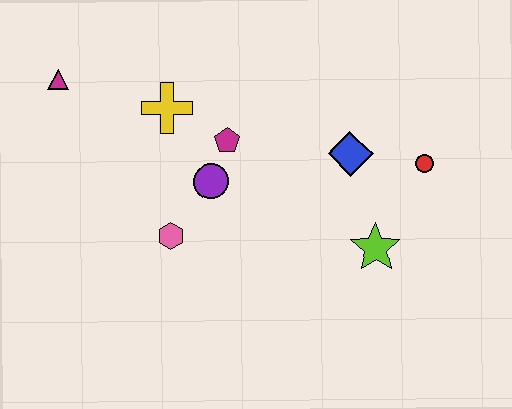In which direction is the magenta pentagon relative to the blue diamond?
The magenta pentagon is to the left of the blue diamond.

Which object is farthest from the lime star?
The magenta triangle is farthest from the lime star.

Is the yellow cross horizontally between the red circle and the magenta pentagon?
No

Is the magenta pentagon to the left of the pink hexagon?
No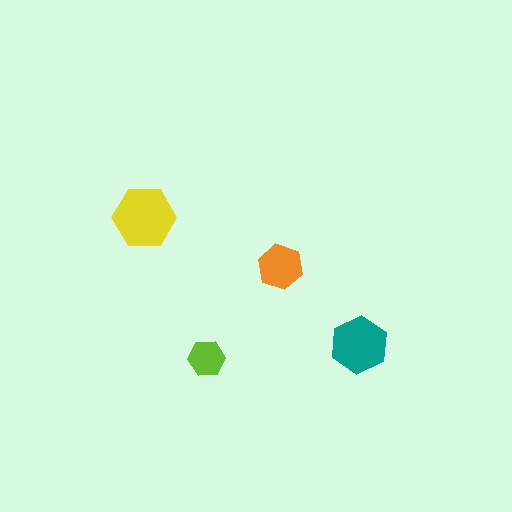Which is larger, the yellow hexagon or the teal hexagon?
The yellow one.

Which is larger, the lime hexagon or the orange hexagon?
The orange one.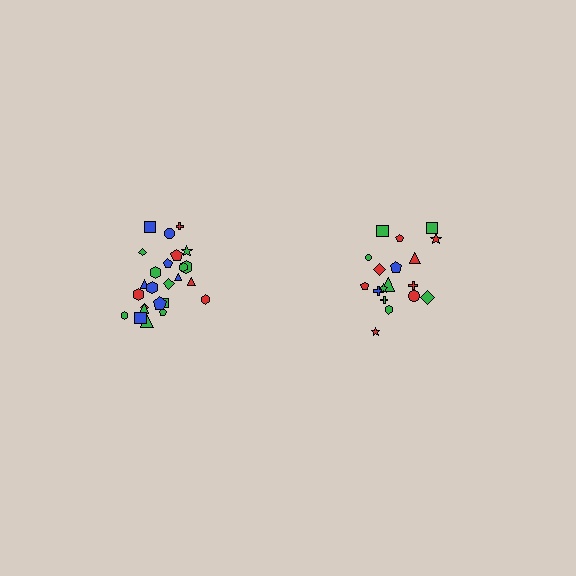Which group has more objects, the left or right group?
The left group.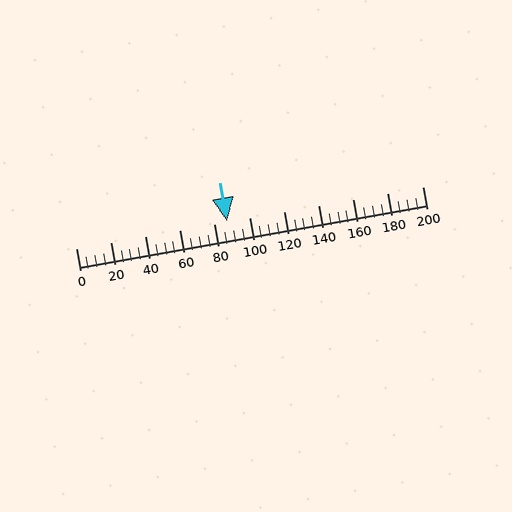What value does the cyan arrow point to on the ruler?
The cyan arrow points to approximately 87.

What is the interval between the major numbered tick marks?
The major tick marks are spaced 20 units apart.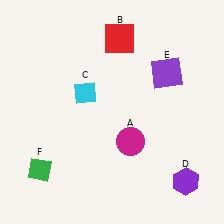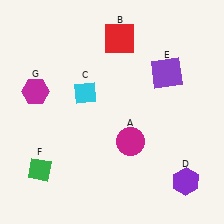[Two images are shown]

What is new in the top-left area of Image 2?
A magenta hexagon (G) was added in the top-left area of Image 2.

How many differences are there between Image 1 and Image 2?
There is 1 difference between the two images.